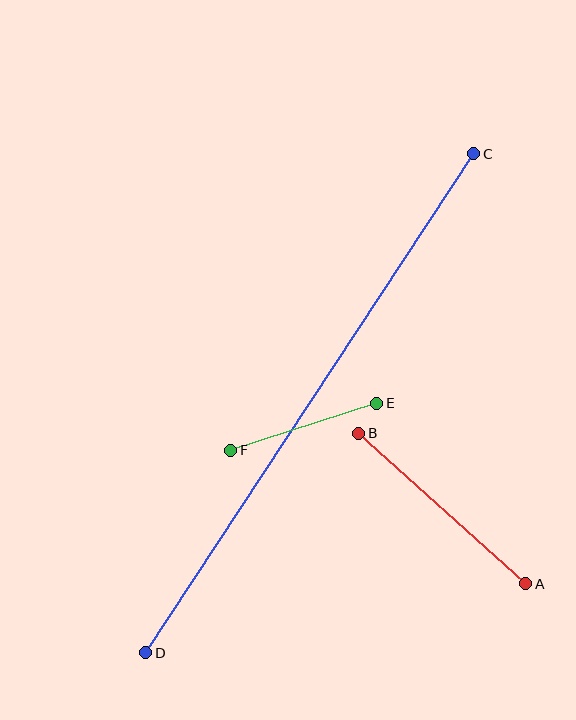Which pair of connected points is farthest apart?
Points C and D are farthest apart.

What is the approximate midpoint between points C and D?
The midpoint is at approximately (310, 403) pixels.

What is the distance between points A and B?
The distance is approximately 225 pixels.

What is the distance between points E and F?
The distance is approximately 153 pixels.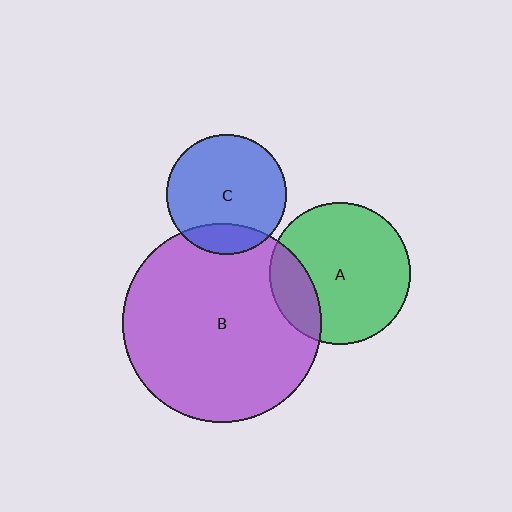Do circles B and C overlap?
Yes.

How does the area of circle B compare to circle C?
Approximately 2.7 times.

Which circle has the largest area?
Circle B (purple).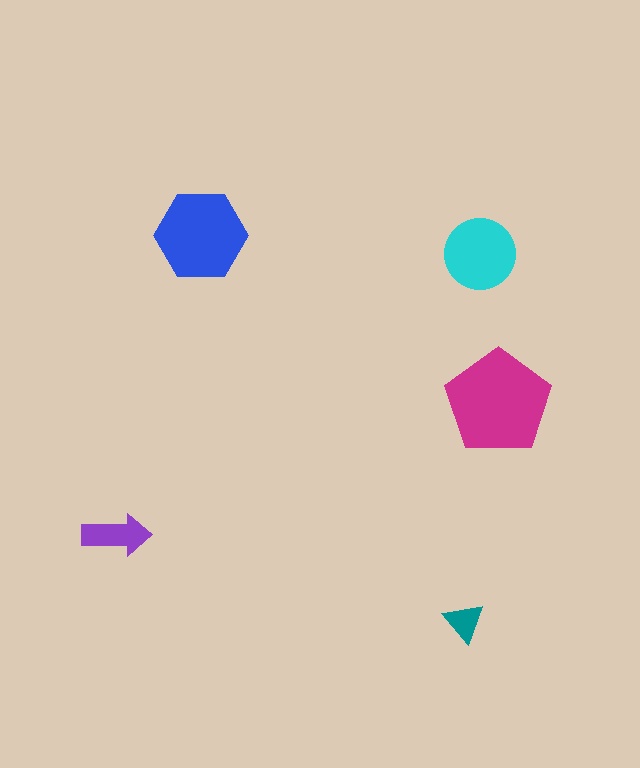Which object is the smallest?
The teal triangle.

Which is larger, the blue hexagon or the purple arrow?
The blue hexagon.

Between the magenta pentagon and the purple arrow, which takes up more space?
The magenta pentagon.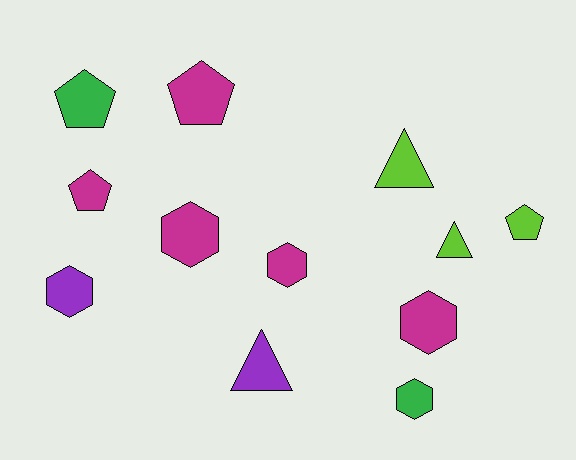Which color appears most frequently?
Magenta, with 5 objects.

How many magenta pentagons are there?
There are 2 magenta pentagons.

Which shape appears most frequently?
Hexagon, with 5 objects.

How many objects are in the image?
There are 12 objects.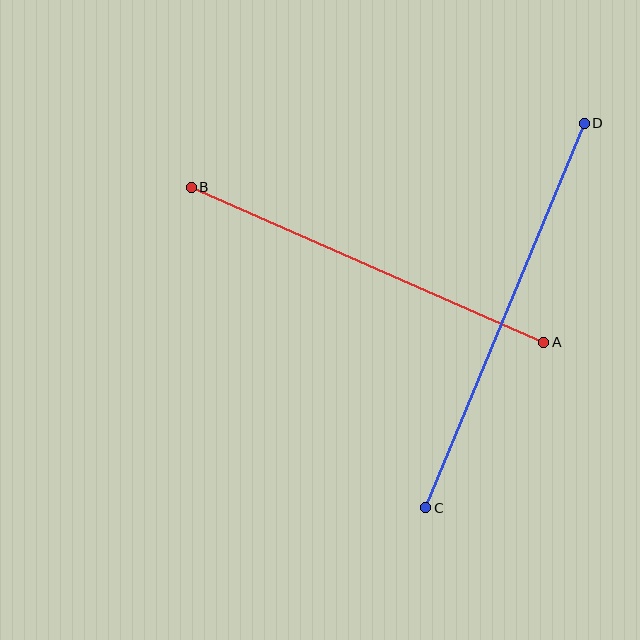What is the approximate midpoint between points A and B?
The midpoint is at approximately (367, 265) pixels.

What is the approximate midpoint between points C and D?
The midpoint is at approximately (505, 316) pixels.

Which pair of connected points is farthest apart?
Points C and D are farthest apart.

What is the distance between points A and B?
The distance is approximately 385 pixels.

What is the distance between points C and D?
The distance is approximately 416 pixels.